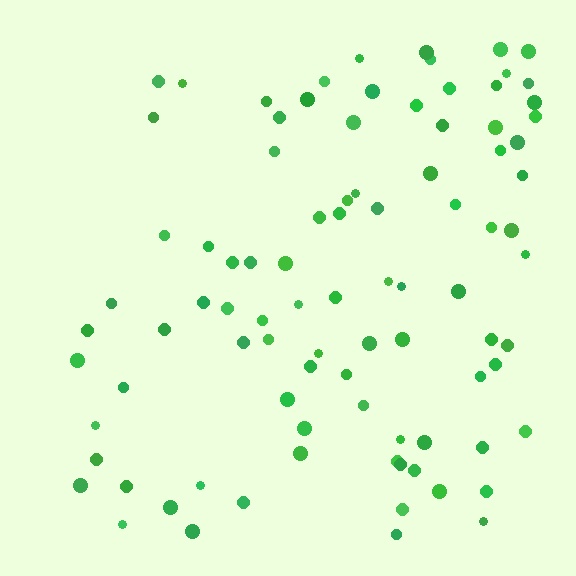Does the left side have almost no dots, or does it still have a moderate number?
Still a moderate number, just noticeably fewer than the right.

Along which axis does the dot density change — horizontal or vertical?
Horizontal.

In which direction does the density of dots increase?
From left to right, with the right side densest.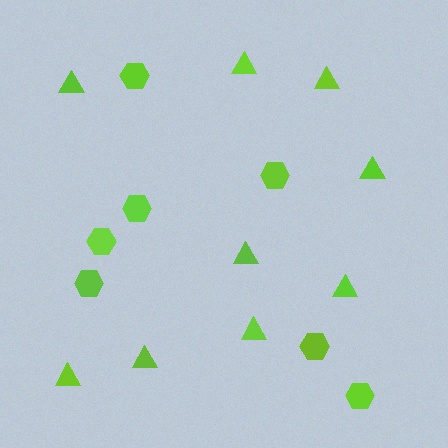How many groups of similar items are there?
There are 2 groups: one group of triangles (9) and one group of hexagons (7).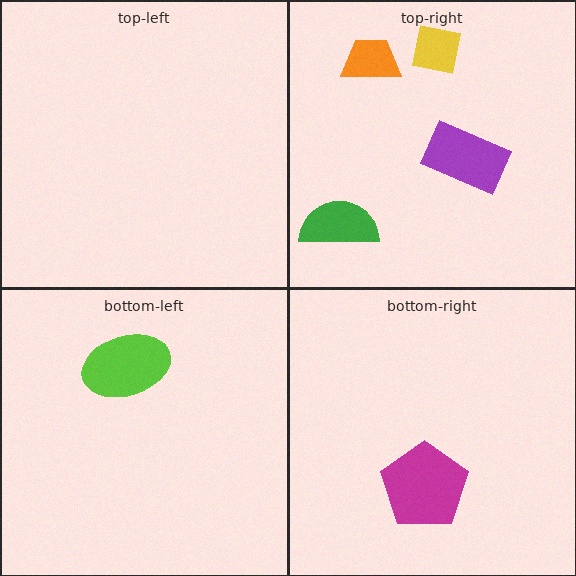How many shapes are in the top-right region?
4.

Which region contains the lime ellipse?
The bottom-left region.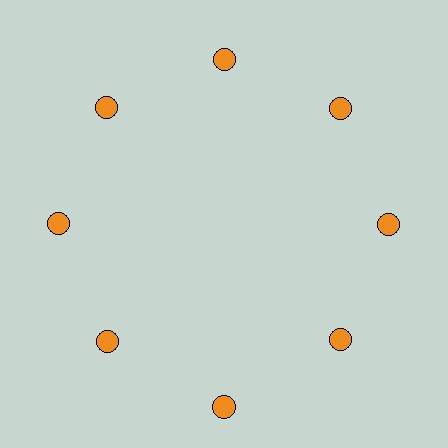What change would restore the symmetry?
The symmetry would be restored by moving it inward, back onto the ring so that all 8 circles sit at equal angles and equal distance from the center.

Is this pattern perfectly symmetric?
No. The 8 orange circles are arranged in a ring, but one element near the 6 o'clock position is pushed outward from the center, breaking the 8-fold rotational symmetry.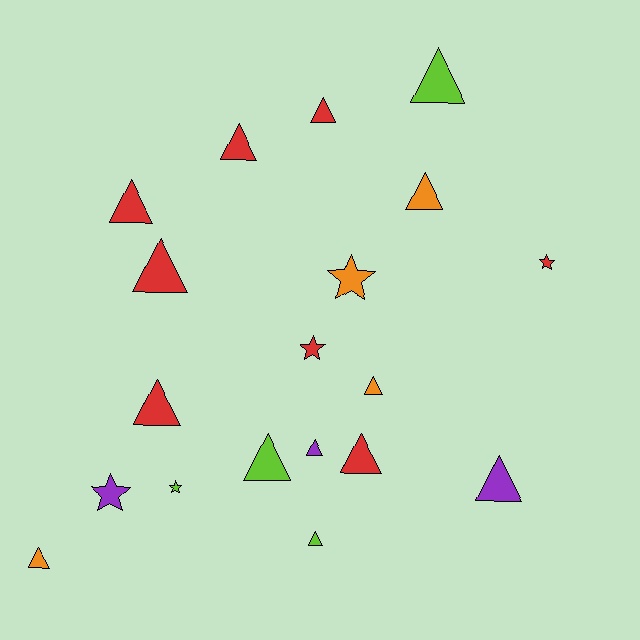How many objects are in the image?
There are 19 objects.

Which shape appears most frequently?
Triangle, with 14 objects.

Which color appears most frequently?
Red, with 8 objects.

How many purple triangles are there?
There are 2 purple triangles.